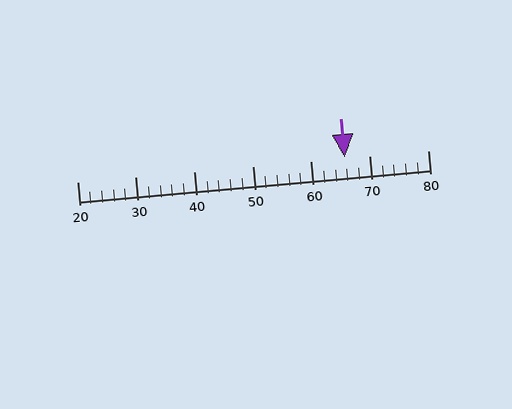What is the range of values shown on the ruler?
The ruler shows values from 20 to 80.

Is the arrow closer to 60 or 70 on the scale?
The arrow is closer to 70.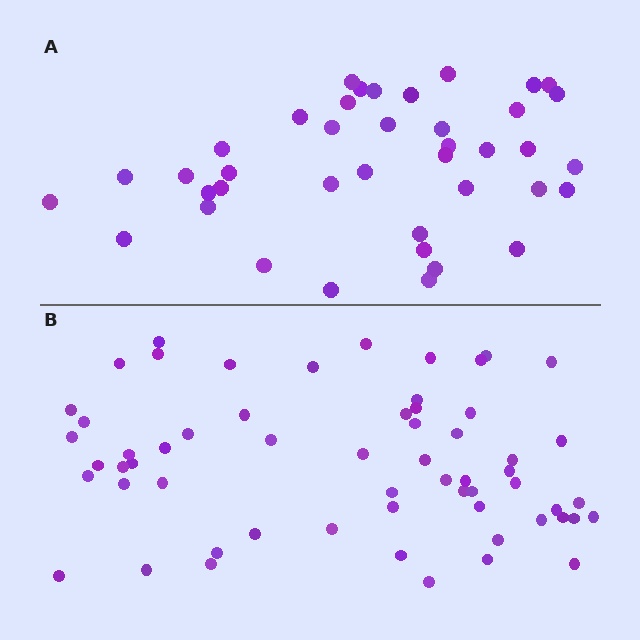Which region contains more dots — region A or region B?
Region B (the bottom region) has more dots.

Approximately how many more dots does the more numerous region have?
Region B has approximately 20 more dots than region A.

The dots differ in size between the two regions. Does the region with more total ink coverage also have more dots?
No. Region A has more total ink coverage because its dots are larger, but region B actually contains more individual dots. Total area can be misleading — the number of items is what matters here.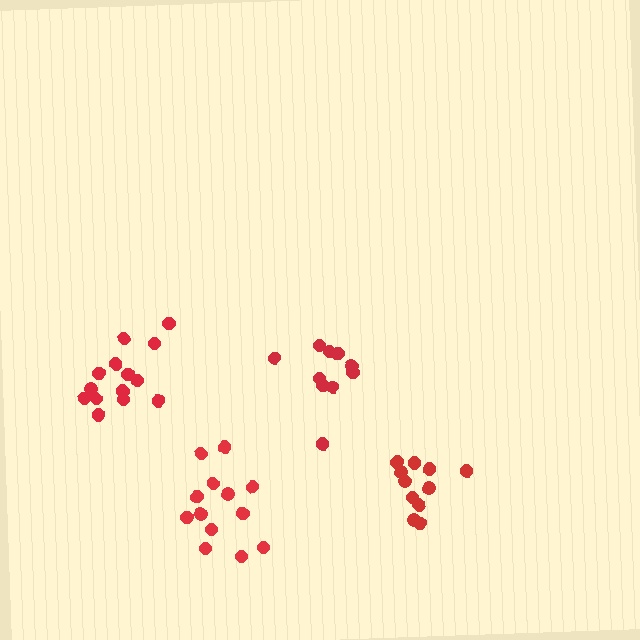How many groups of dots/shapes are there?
There are 4 groups.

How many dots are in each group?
Group 1: 10 dots, Group 2: 13 dots, Group 3: 11 dots, Group 4: 15 dots (49 total).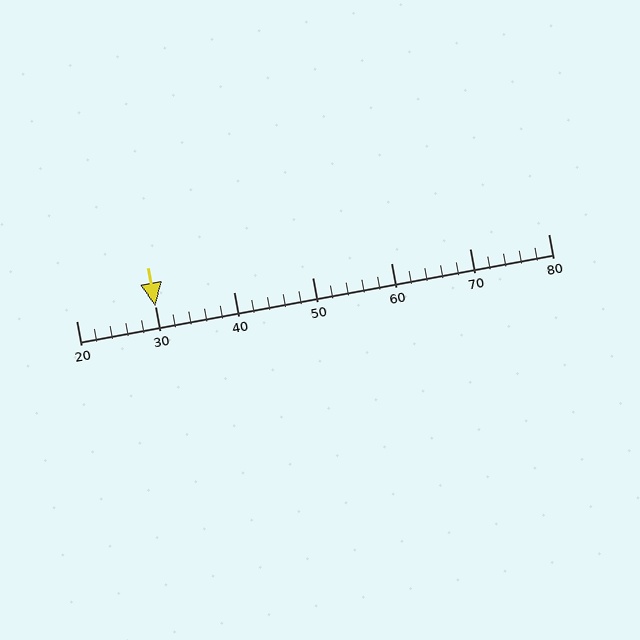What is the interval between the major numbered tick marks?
The major tick marks are spaced 10 units apart.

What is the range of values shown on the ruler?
The ruler shows values from 20 to 80.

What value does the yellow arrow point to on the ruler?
The yellow arrow points to approximately 30.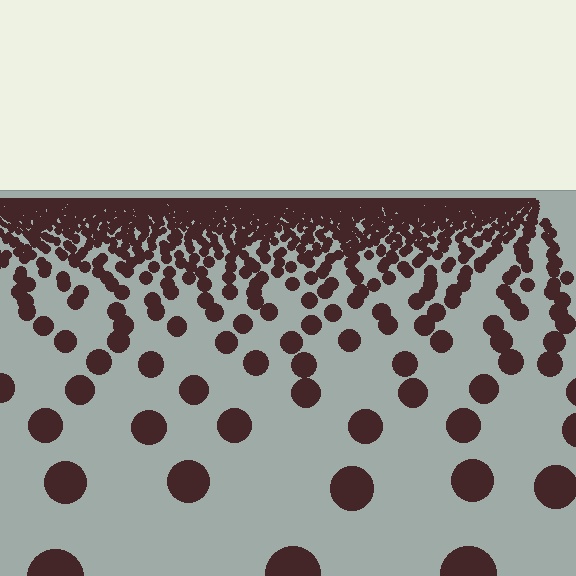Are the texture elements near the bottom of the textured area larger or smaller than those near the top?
Larger. Near the bottom, elements are closer to the viewer and appear at a bigger on-screen size.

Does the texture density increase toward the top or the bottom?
Density increases toward the top.